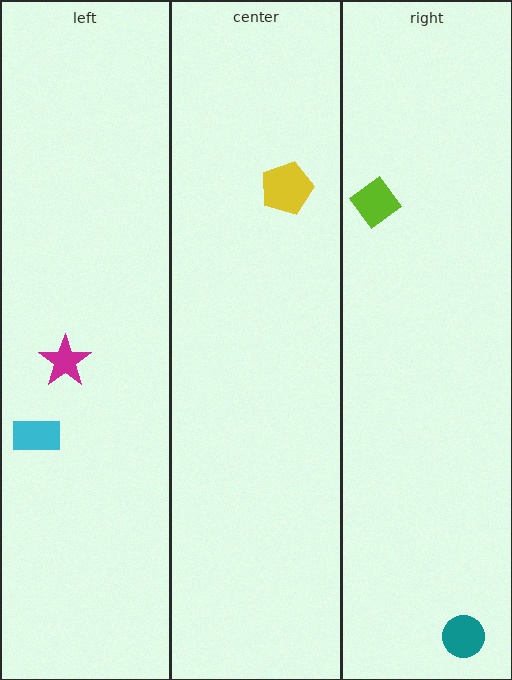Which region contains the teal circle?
The right region.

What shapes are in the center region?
The yellow pentagon.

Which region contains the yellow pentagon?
The center region.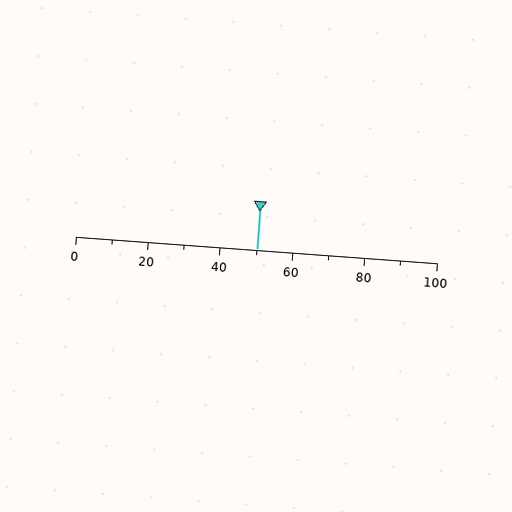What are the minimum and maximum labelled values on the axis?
The axis runs from 0 to 100.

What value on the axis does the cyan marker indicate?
The marker indicates approximately 50.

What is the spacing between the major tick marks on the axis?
The major ticks are spaced 20 apart.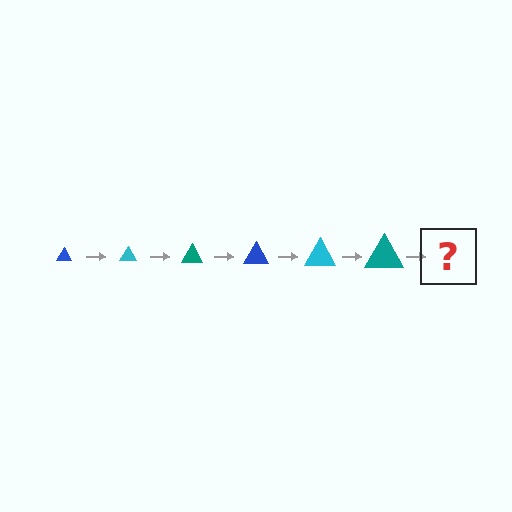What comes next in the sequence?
The next element should be a blue triangle, larger than the previous one.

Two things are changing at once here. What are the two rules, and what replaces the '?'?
The two rules are that the triangle grows larger each step and the color cycles through blue, cyan, and teal. The '?' should be a blue triangle, larger than the previous one.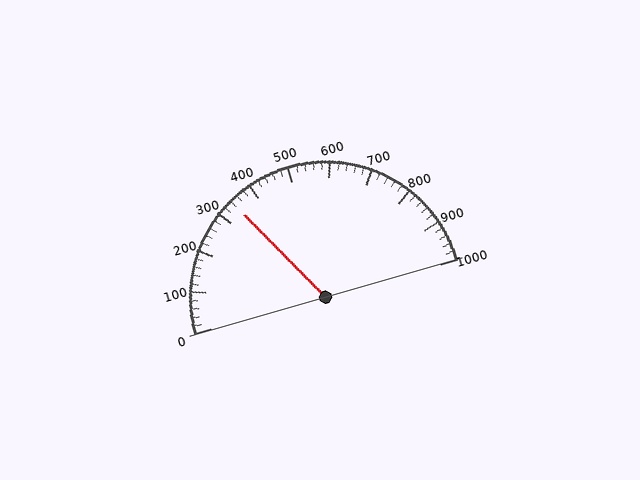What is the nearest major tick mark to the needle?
The nearest major tick mark is 300.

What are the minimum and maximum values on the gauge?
The gauge ranges from 0 to 1000.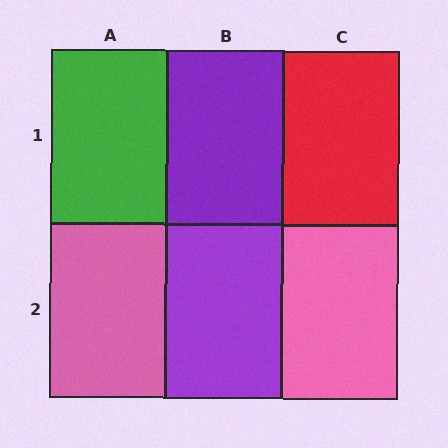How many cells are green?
1 cell is green.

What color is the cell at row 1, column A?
Green.